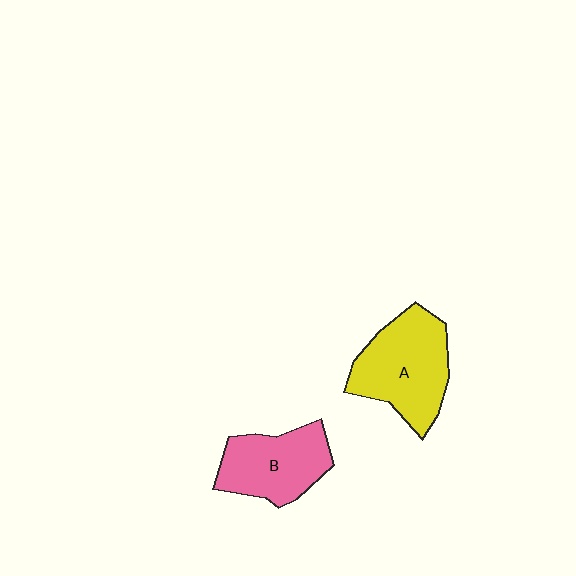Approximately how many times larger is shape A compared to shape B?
Approximately 1.3 times.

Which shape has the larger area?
Shape A (yellow).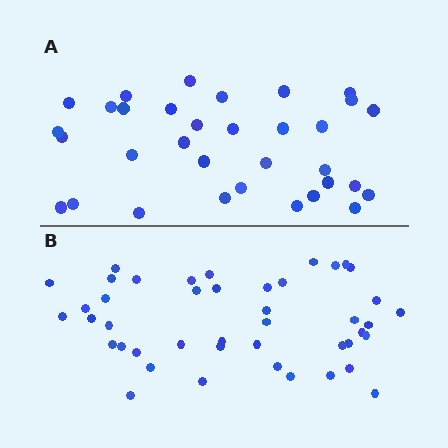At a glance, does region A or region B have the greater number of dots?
Region B (the bottom region) has more dots.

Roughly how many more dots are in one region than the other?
Region B has roughly 12 or so more dots than region A.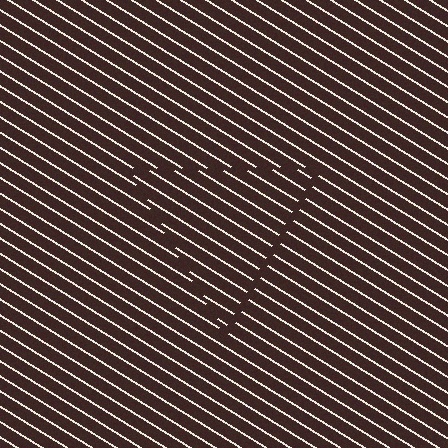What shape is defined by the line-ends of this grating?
An illusory triangle. The interior of the shape contains the same grating, shifted by half a period — the contour is defined by the phase discontinuity where line-ends from the inner and outer gratings abut.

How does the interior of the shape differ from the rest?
The interior of the shape contains the same grating, shifted by half a period — the contour is defined by the phase discontinuity where line-ends from the inner and outer gratings abut.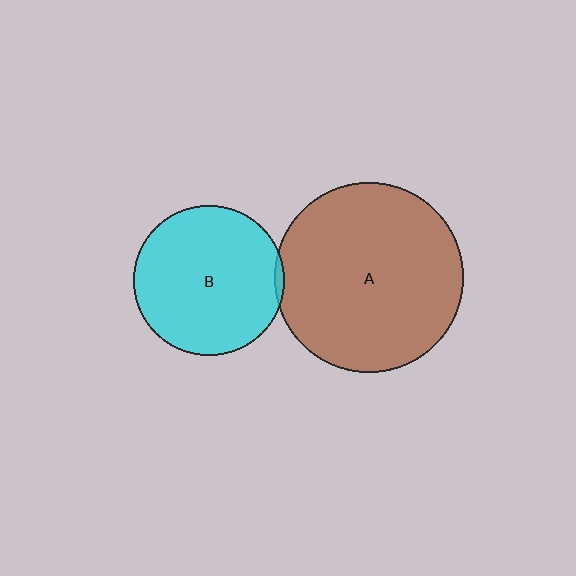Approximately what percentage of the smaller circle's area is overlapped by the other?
Approximately 5%.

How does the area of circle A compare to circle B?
Approximately 1.6 times.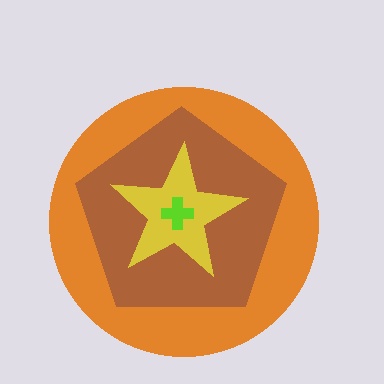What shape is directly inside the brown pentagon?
The yellow star.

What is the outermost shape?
The orange circle.